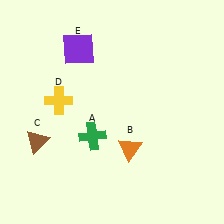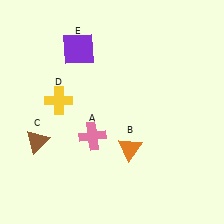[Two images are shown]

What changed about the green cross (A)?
In Image 1, A is green. In Image 2, it changed to pink.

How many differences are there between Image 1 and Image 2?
There is 1 difference between the two images.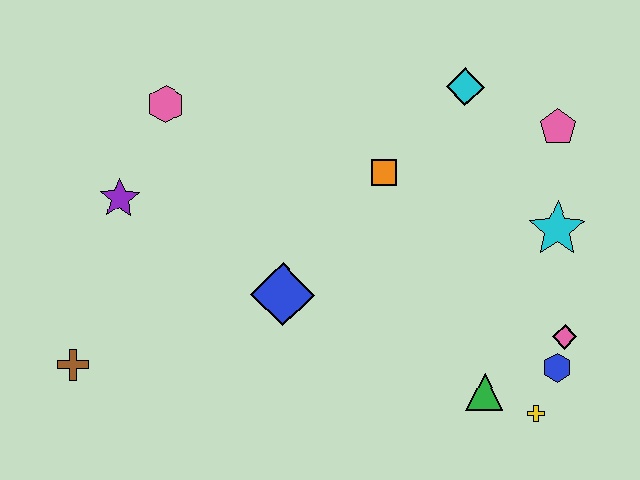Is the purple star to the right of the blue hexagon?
No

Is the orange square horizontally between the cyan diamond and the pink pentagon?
No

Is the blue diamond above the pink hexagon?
No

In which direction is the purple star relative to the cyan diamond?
The purple star is to the left of the cyan diamond.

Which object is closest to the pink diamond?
The blue hexagon is closest to the pink diamond.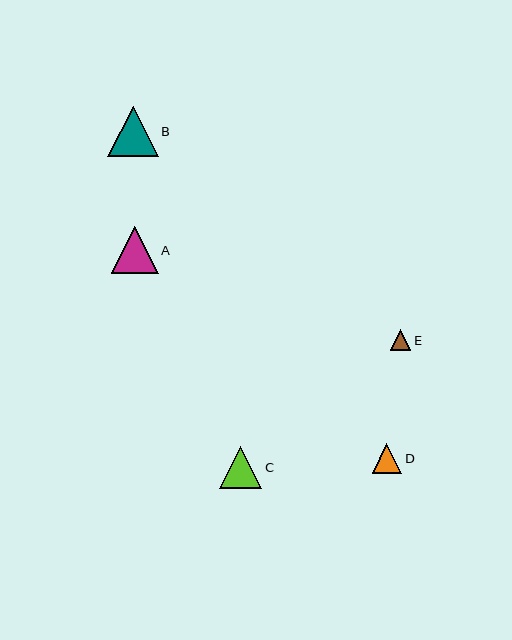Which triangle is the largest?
Triangle B is the largest with a size of approximately 50 pixels.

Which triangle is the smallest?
Triangle E is the smallest with a size of approximately 21 pixels.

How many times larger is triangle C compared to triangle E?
Triangle C is approximately 2.0 times the size of triangle E.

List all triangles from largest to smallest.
From largest to smallest: B, A, C, D, E.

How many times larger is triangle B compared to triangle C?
Triangle B is approximately 1.2 times the size of triangle C.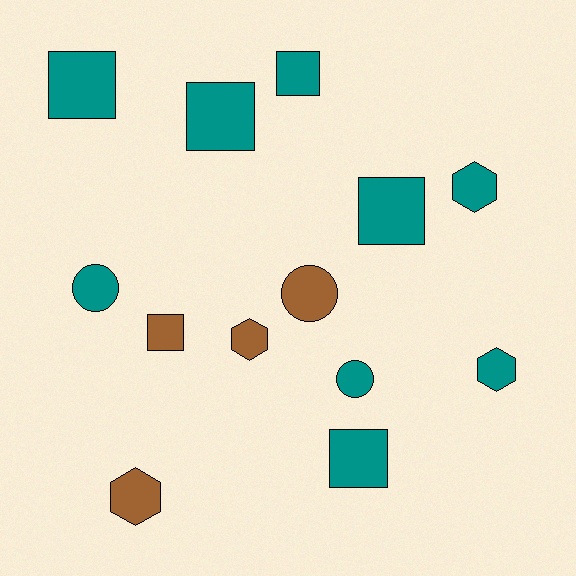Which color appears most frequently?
Teal, with 9 objects.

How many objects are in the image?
There are 13 objects.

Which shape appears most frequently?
Square, with 6 objects.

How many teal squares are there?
There are 5 teal squares.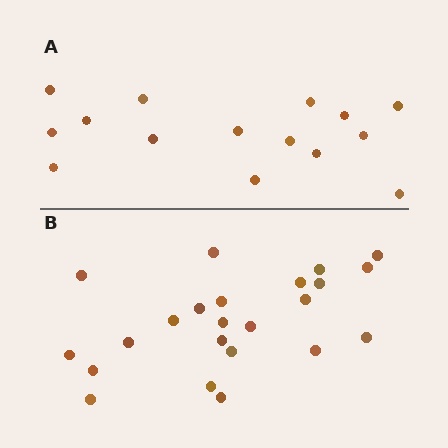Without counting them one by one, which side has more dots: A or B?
Region B (the bottom region) has more dots.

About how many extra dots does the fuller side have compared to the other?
Region B has roughly 8 or so more dots than region A.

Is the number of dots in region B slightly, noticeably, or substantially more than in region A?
Region B has substantially more. The ratio is roughly 1.5 to 1.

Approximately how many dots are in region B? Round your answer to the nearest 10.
About 20 dots. (The exact count is 23, which rounds to 20.)